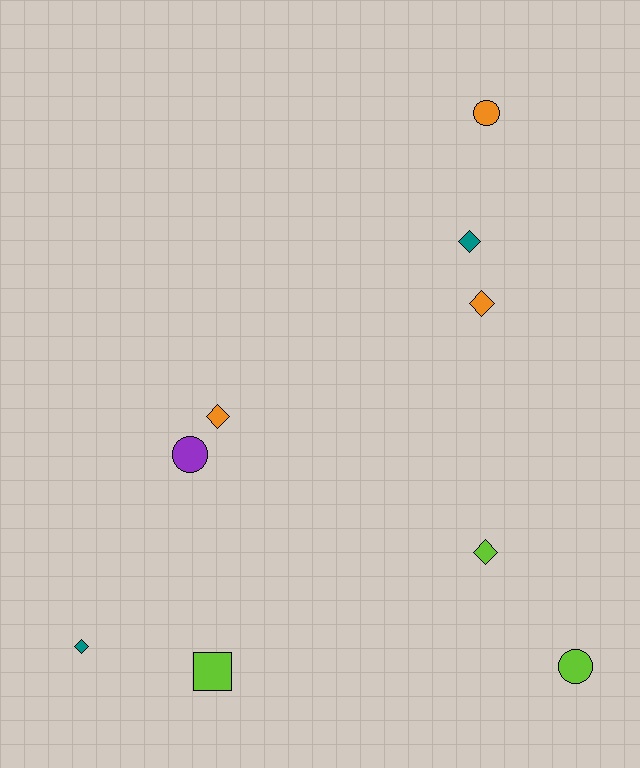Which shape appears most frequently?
Diamond, with 5 objects.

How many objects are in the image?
There are 9 objects.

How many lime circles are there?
There is 1 lime circle.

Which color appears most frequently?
Orange, with 3 objects.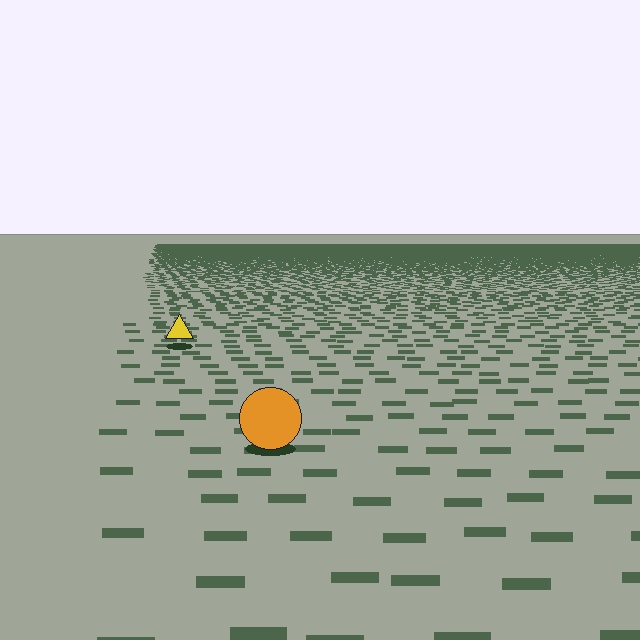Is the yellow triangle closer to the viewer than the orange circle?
No. The orange circle is closer — you can tell from the texture gradient: the ground texture is coarser near it.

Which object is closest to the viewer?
The orange circle is closest. The texture marks near it are larger and more spread out.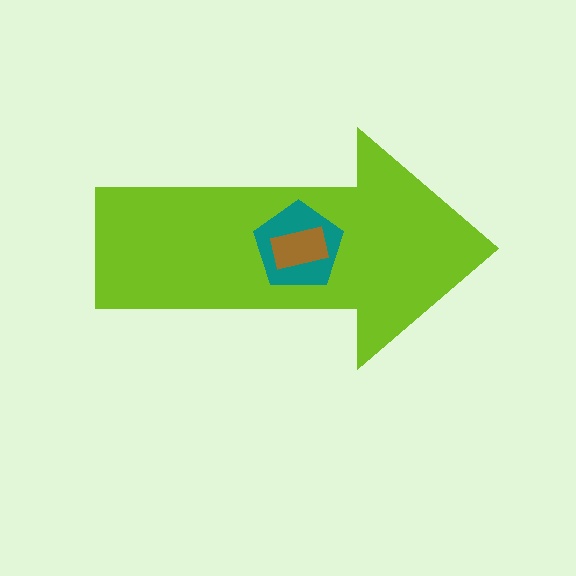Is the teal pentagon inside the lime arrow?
Yes.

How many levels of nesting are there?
3.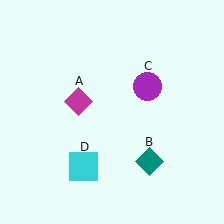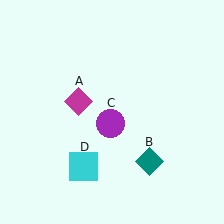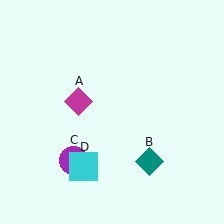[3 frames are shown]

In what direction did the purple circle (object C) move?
The purple circle (object C) moved down and to the left.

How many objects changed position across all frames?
1 object changed position: purple circle (object C).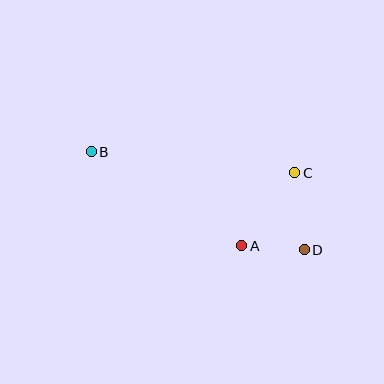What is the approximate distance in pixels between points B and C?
The distance between B and C is approximately 205 pixels.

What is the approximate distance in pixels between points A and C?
The distance between A and C is approximately 90 pixels.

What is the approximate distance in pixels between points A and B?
The distance between A and B is approximately 177 pixels.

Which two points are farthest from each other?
Points B and D are farthest from each other.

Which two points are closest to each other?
Points A and D are closest to each other.